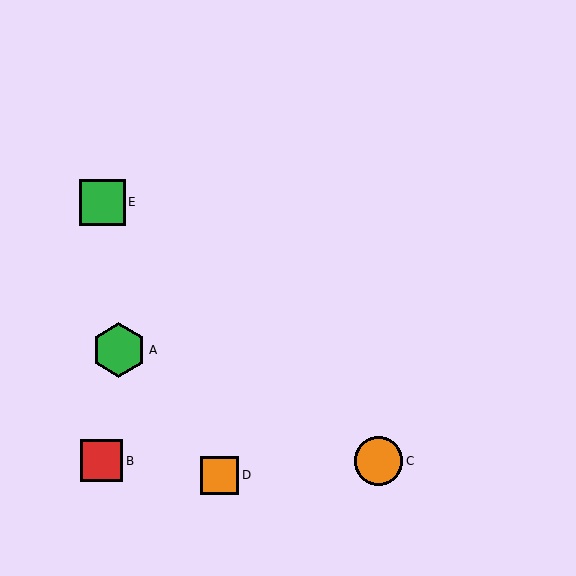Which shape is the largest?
The green hexagon (labeled A) is the largest.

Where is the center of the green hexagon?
The center of the green hexagon is at (119, 350).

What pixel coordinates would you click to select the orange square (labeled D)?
Click at (220, 475) to select the orange square D.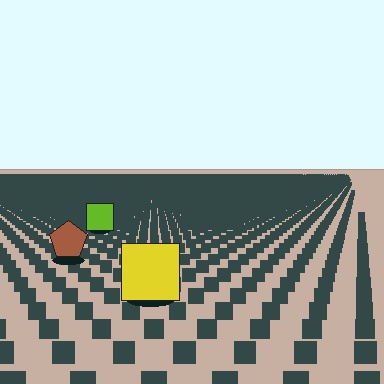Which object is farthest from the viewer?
The lime square is farthest from the viewer. It appears smaller and the ground texture around it is denser.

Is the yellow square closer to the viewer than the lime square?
Yes. The yellow square is closer — you can tell from the texture gradient: the ground texture is coarser near it.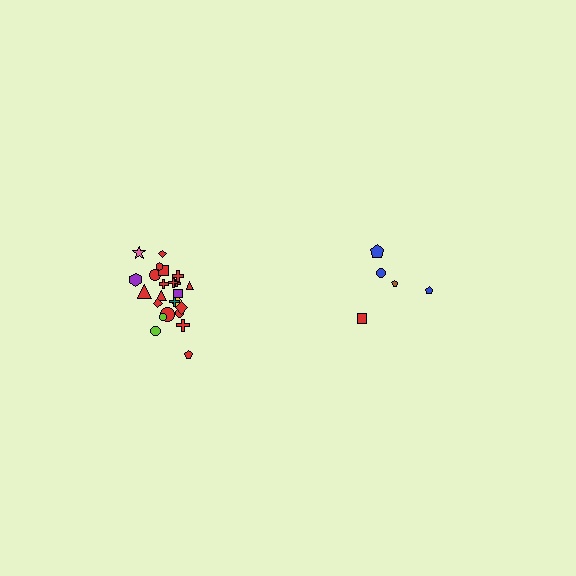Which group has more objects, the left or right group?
The left group.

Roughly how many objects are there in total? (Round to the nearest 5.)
Roughly 30 objects in total.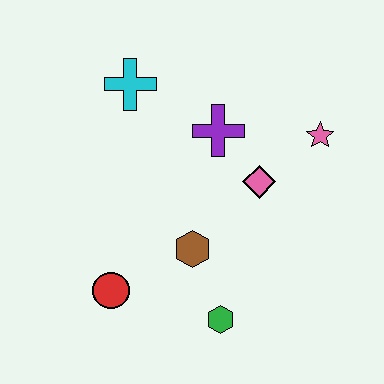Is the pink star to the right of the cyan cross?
Yes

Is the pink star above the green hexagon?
Yes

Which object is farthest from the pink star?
The red circle is farthest from the pink star.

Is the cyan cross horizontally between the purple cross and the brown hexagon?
No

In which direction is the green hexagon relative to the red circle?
The green hexagon is to the right of the red circle.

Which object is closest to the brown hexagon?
The green hexagon is closest to the brown hexagon.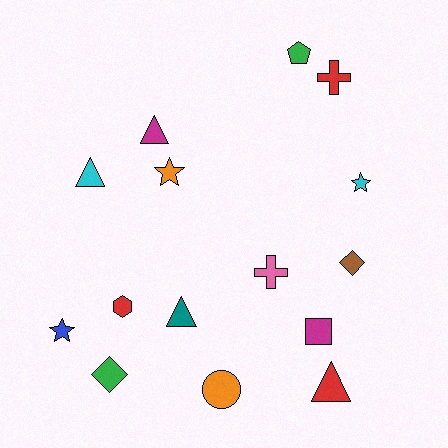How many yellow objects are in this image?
There are no yellow objects.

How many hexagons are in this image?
There is 1 hexagon.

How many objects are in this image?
There are 15 objects.